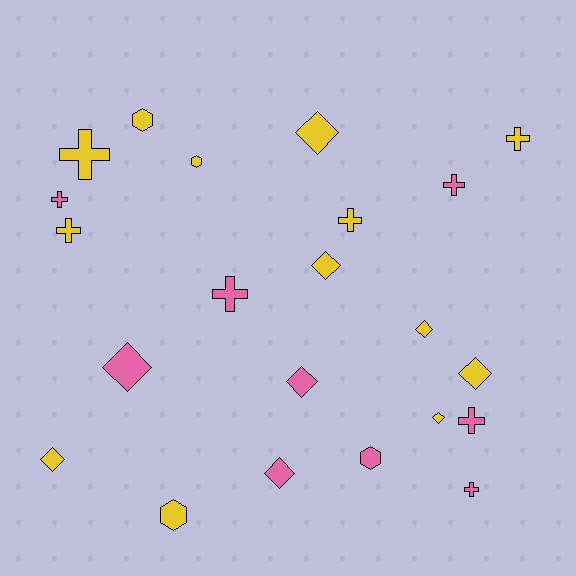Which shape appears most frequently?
Diamond, with 9 objects.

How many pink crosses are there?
There are 5 pink crosses.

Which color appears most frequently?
Yellow, with 13 objects.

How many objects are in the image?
There are 22 objects.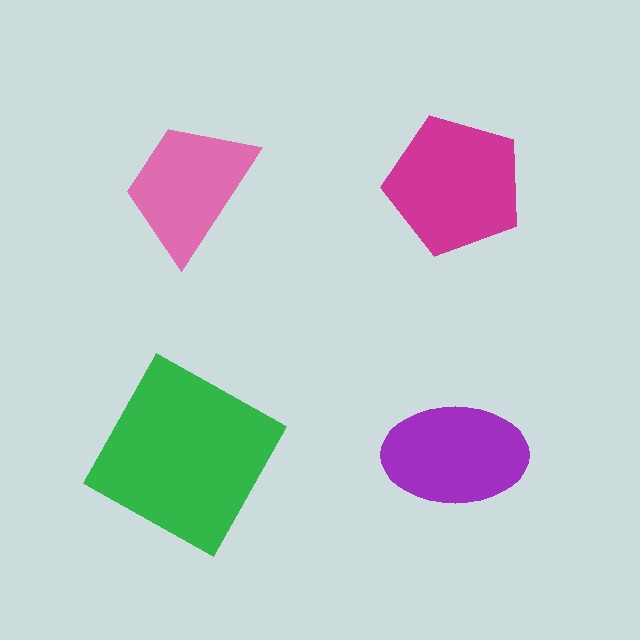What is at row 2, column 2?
A purple ellipse.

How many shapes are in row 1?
2 shapes.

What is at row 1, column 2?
A magenta pentagon.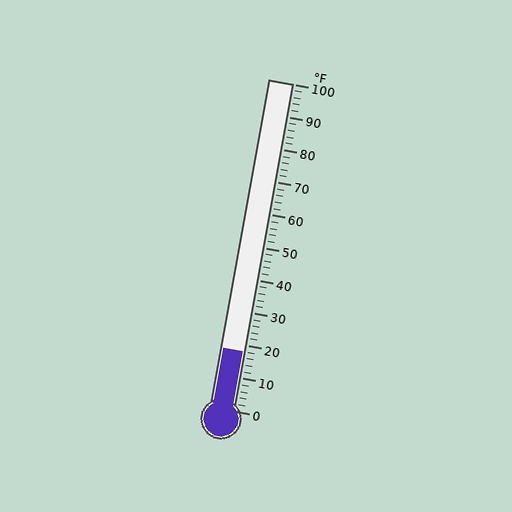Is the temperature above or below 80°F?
The temperature is below 80°F.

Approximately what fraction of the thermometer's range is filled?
The thermometer is filled to approximately 20% of its range.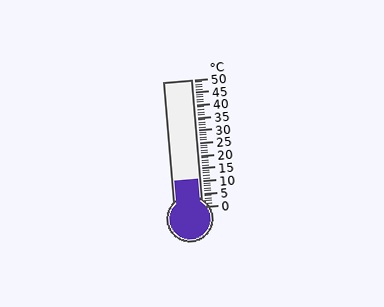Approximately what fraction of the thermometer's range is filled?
The thermometer is filled to approximately 20% of its range.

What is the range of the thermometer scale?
The thermometer scale ranges from 0°C to 50°C.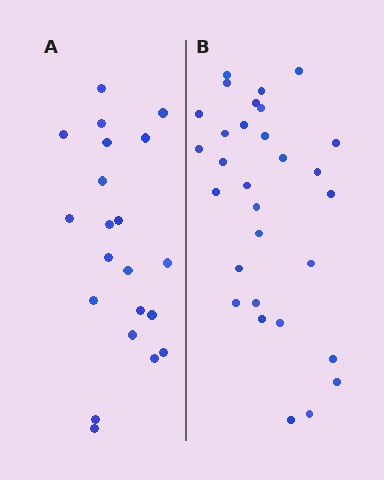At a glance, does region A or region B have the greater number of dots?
Region B (the right region) has more dots.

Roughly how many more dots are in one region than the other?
Region B has roughly 8 or so more dots than region A.